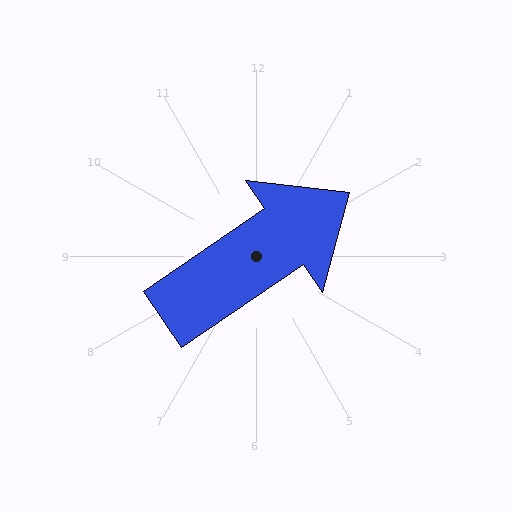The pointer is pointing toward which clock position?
Roughly 2 o'clock.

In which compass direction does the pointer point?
Northeast.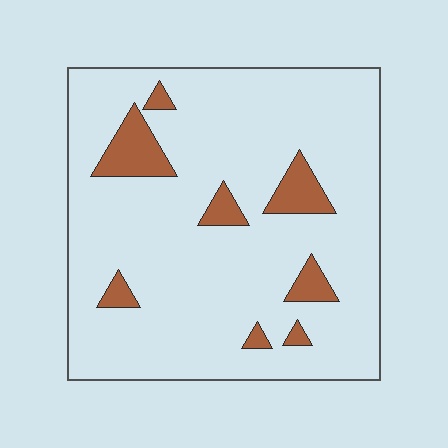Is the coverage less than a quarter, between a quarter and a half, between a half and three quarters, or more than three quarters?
Less than a quarter.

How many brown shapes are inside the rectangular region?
8.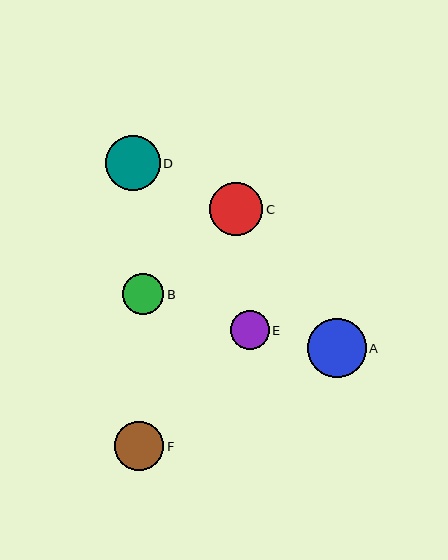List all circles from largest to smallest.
From largest to smallest: A, D, C, F, B, E.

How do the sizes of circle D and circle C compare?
Circle D and circle C are approximately the same size.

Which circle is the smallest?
Circle E is the smallest with a size of approximately 38 pixels.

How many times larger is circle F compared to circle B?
Circle F is approximately 1.2 times the size of circle B.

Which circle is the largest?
Circle A is the largest with a size of approximately 59 pixels.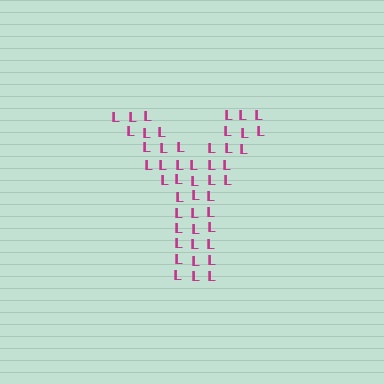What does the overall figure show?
The overall figure shows the letter Y.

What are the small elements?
The small elements are letter L's.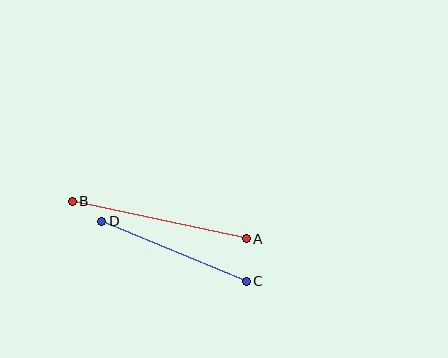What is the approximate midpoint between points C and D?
The midpoint is at approximately (174, 251) pixels.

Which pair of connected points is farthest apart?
Points A and B are farthest apart.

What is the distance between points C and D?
The distance is approximately 157 pixels.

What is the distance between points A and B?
The distance is approximately 178 pixels.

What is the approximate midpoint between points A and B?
The midpoint is at approximately (159, 220) pixels.